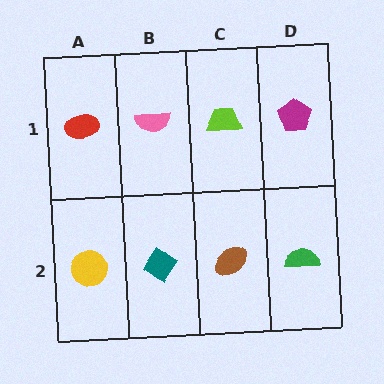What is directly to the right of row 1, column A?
A pink semicircle.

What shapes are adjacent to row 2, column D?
A magenta pentagon (row 1, column D), a brown ellipse (row 2, column C).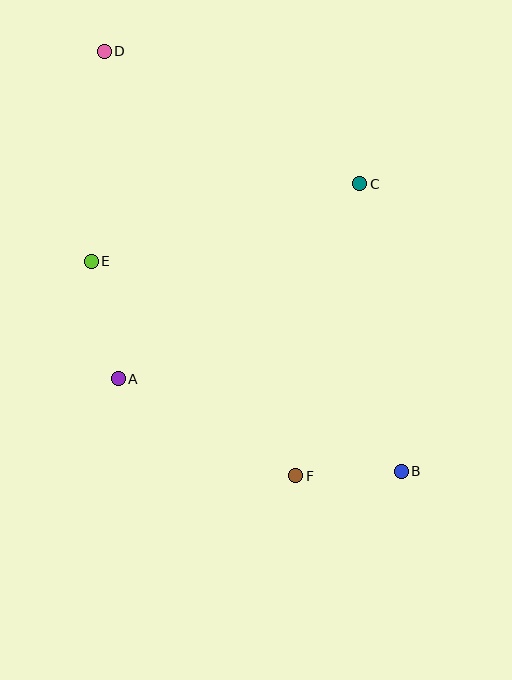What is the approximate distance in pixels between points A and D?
The distance between A and D is approximately 328 pixels.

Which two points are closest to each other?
Points B and F are closest to each other.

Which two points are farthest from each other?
Points B and D are farthest from each other.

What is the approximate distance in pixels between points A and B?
The distance between A and B is approximately 298 pixels.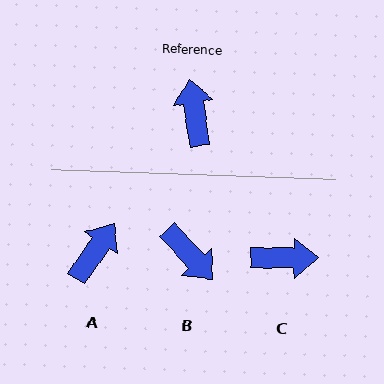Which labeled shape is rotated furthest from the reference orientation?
B, about 147 degrees away.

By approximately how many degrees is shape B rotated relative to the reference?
Approximately 147 degrees clockwise.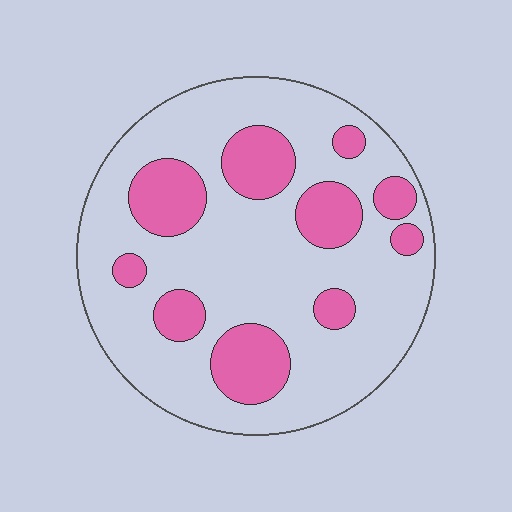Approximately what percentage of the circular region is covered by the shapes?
Approximately 25%.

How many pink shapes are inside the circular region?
10.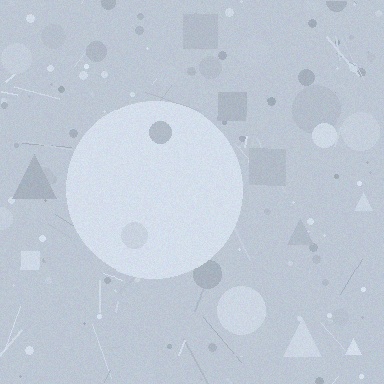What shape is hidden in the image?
A circle is hidden in the image.